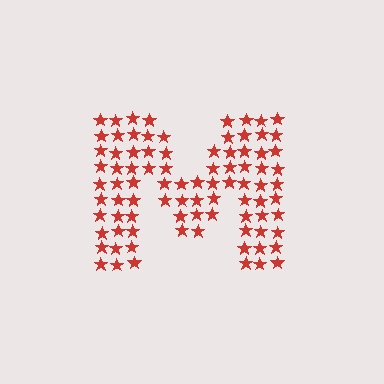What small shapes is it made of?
It is made of small stars.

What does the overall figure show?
The overall figure shows the letter M.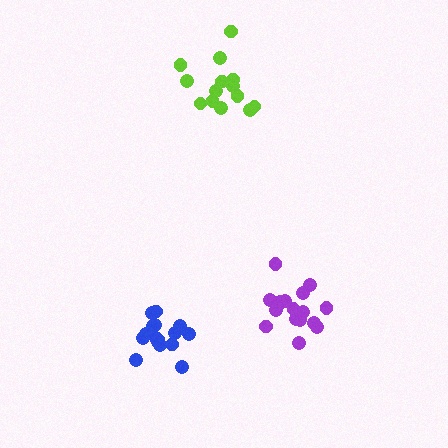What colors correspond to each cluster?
The clusters are colored: lime, purple, blue.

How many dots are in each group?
Group 1: 14 dots, Group 2: 17 dots, Group 3: 16 dots (47 total).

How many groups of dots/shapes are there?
There are 3 groups.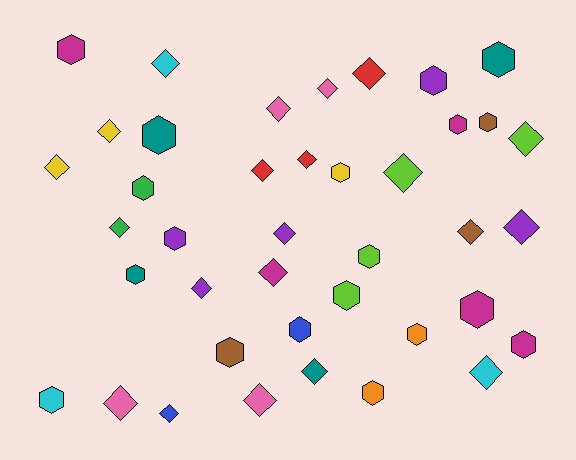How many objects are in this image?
There are 40 objects.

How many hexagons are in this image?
There are 19 hexagons.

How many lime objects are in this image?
There are 4 lime objects.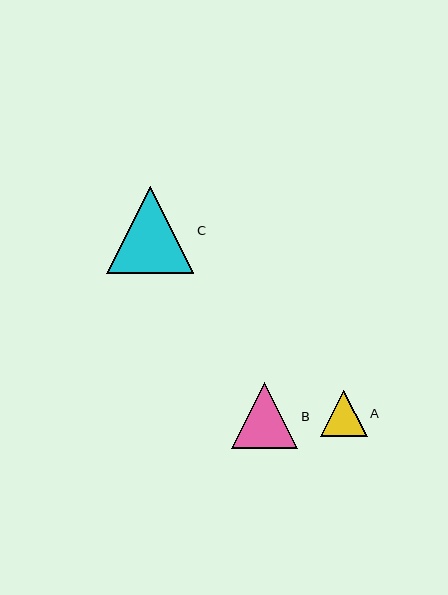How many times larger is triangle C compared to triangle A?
Triangle C is approximately 1.9 times the size of triangle A.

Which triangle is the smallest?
Triangle A is the smallest with a size of approximately 47 pixels.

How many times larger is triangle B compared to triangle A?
Triangle B is approximately 1.4 times the size of triangle A.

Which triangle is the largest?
Triangle C is the largest with a size of approximately 87 pixels.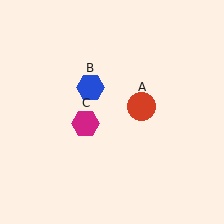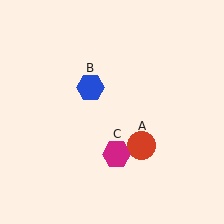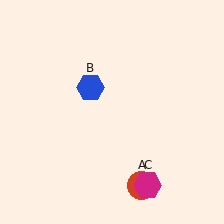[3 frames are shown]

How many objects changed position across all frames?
2 objects changed position: red circle (object A), magenta hexagon (object C).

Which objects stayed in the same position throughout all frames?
Blue hexagon (object B) remained stationary.